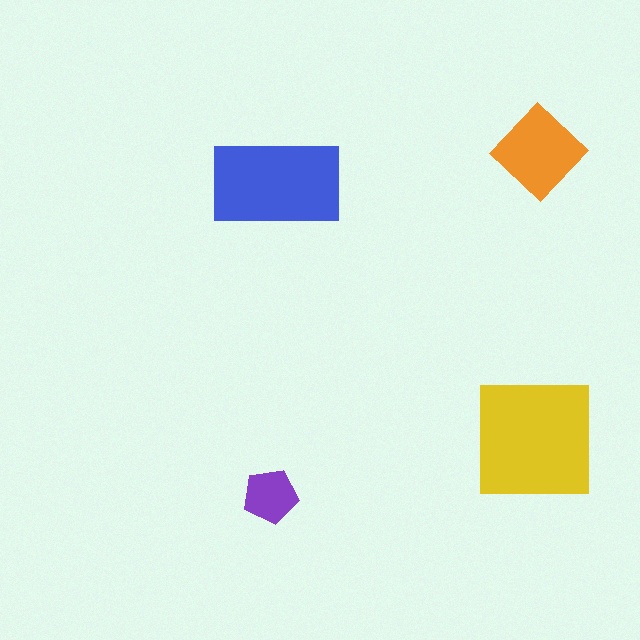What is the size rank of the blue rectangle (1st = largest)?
2nd.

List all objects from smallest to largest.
The purple pentagon, the orange diamond, the blue rectangle, the yellow square.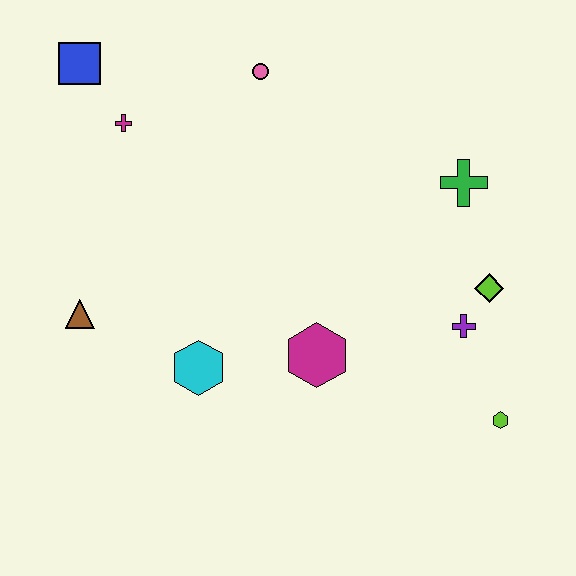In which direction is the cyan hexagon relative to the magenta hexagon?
The cyan hexagon is to the left of the magenta hexagon.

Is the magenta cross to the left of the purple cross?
Yes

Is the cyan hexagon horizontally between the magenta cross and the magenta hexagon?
Yes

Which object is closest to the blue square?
The magenta cross is closest to the blue square.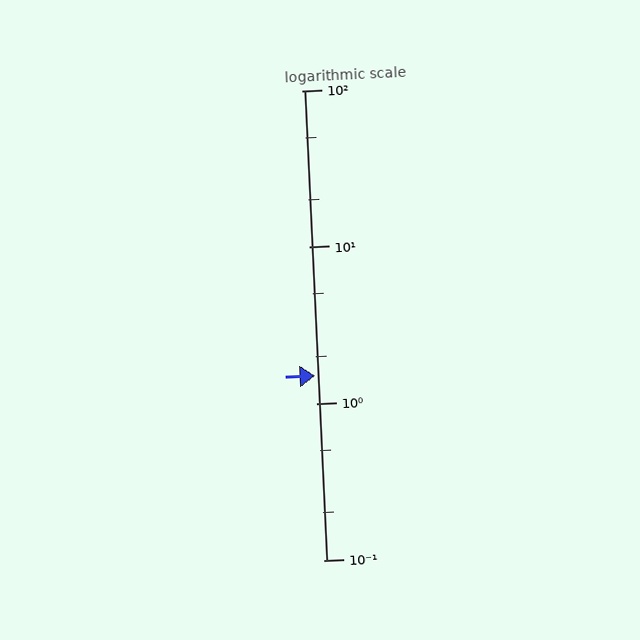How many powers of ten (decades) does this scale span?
The scale spans 3 decades, from 0.1 to 100.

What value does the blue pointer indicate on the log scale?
The pointer indicates approximately 1.5.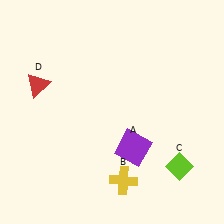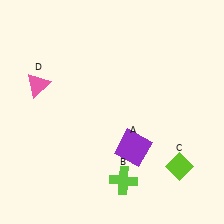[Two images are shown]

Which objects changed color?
B changed from yellow to lime. D changed from red to pink.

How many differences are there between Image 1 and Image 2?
There are 2 differences between the two images.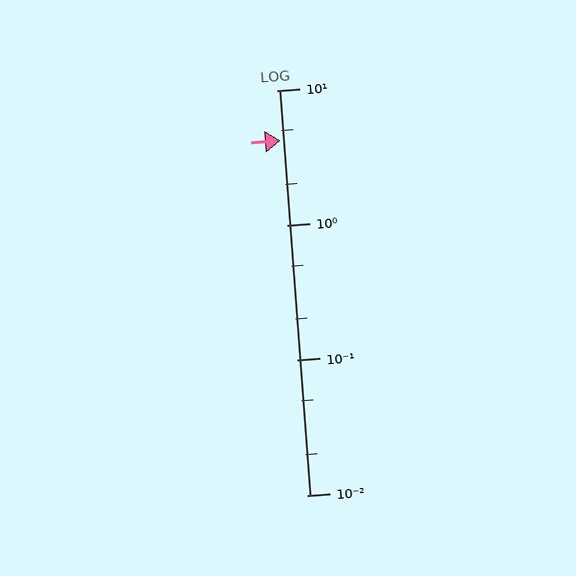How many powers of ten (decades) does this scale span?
The scale spans 3 decades, from 0.01 to 10.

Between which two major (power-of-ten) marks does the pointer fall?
The pointer is between 1 and 10.